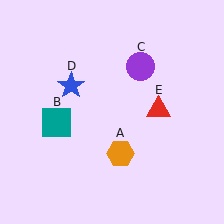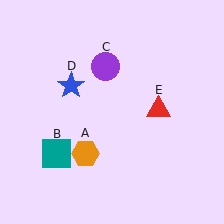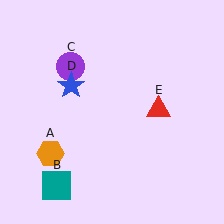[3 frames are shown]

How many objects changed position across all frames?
3 objects changed position: orange hexagon (object A), teal square (object B), purple circle (object C).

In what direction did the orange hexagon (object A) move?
The orange hexagon (object A) moved left.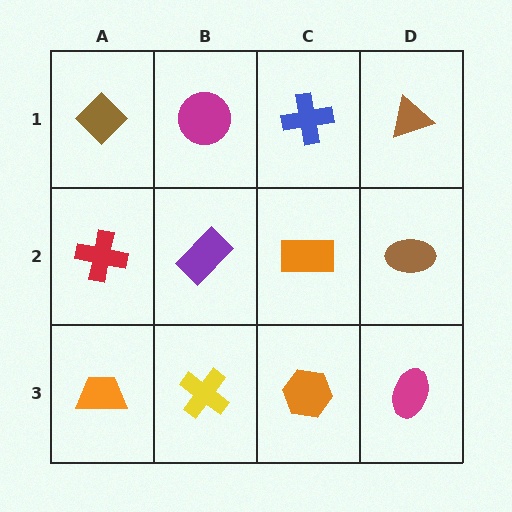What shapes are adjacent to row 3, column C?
An orange rectangle (row 2, column C), a yellow cross (row 3, column B), a magenta ellipse (row 3, column D).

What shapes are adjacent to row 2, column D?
A brown triangle (row 1, column D), a magenta ellipse (row 3, column D), an orange rectangle (row 2, column C).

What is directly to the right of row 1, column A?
A magenta circle.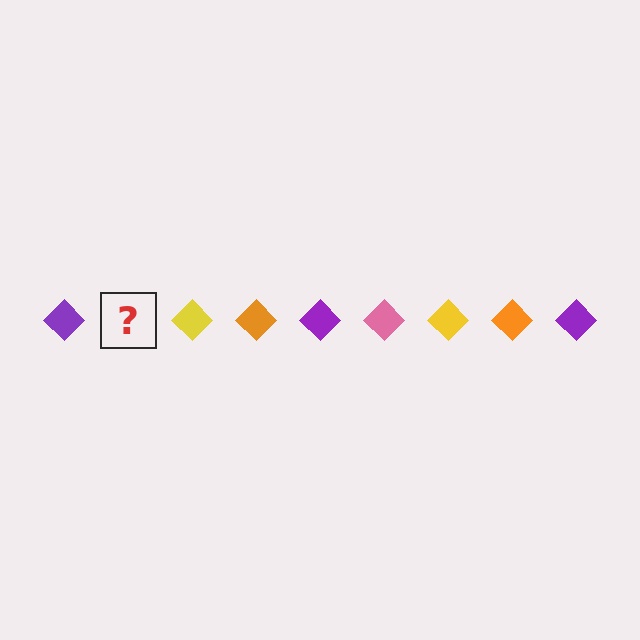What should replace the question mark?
The question mark should be replaced with a pink diamond.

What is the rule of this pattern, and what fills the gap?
The rule is that the pattern cycles through purple, pink, yellow, orange diamonds. The gap should be filled with a pink diamond.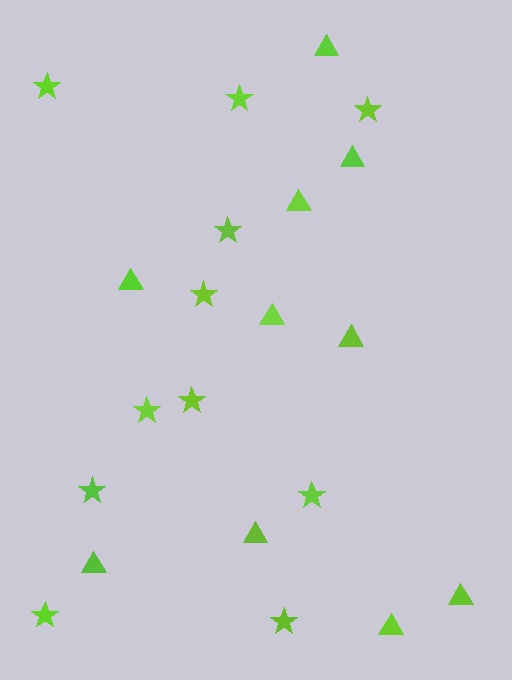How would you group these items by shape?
There are 2 groups: one group of stars (11) and one group of triangles (10).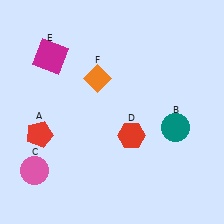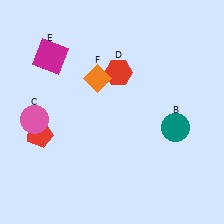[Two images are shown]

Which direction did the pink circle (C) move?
The pink circle (C) moved up.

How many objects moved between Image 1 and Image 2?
2 objects moved between the two images.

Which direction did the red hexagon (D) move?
The red hexagon (D) moved up.